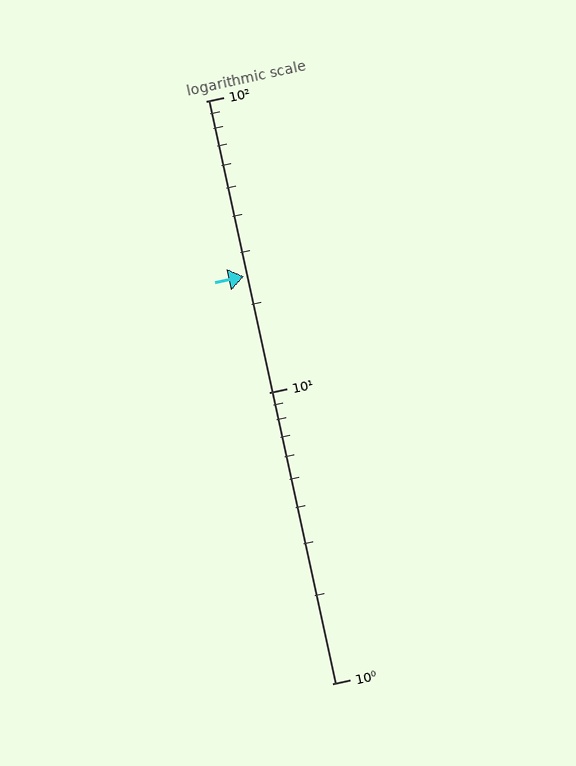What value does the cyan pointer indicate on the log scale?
The pointer indicates approximately 25.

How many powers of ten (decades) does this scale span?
The scale spans 2 decades, from 1 to 100.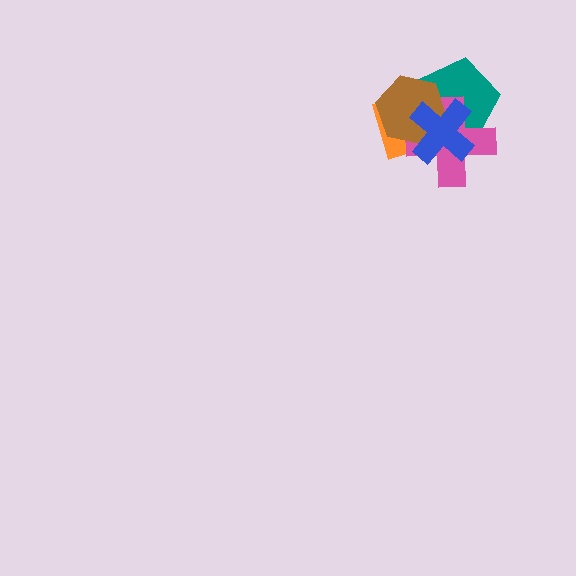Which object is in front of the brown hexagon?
The blue cross is in front of the brown hexagon.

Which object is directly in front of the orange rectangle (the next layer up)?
The teal pentagon is directly in front of the orange rectangle.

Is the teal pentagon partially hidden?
Yes, it is partially covered by another shape.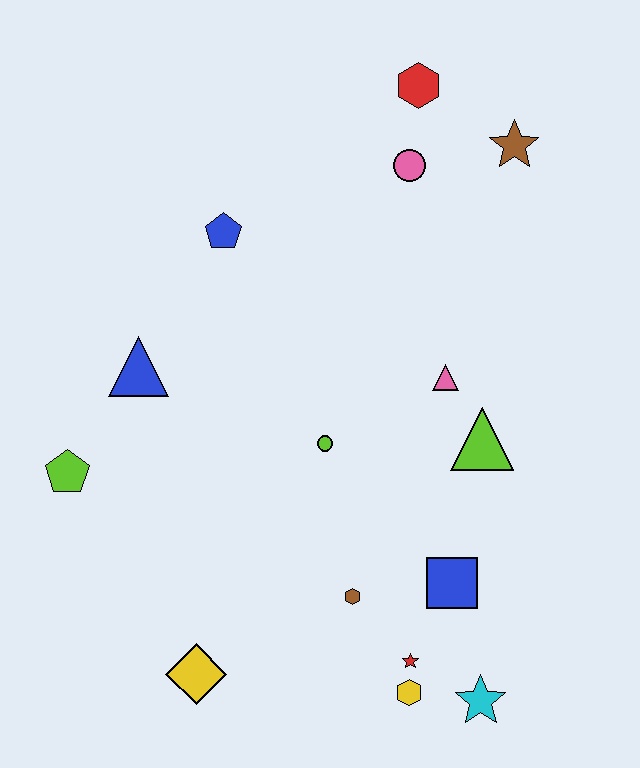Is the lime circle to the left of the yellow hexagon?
Yes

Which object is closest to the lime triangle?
The pink triangle is closest to the lime triangle.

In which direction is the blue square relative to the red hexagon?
The blue square is below the red hexagon.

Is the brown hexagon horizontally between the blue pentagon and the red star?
Yes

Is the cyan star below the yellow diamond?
Yes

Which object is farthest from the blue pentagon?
The cyan star is farthest from the blue pentagon.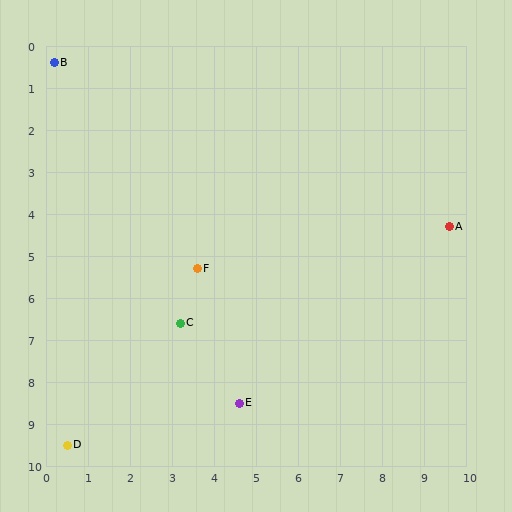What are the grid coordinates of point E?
Point E is at approximately (4.6, 8.5).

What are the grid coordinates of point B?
Point B is at approximately (0.2, 0.4).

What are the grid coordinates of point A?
Point A is at approximately (9.6, 4.3).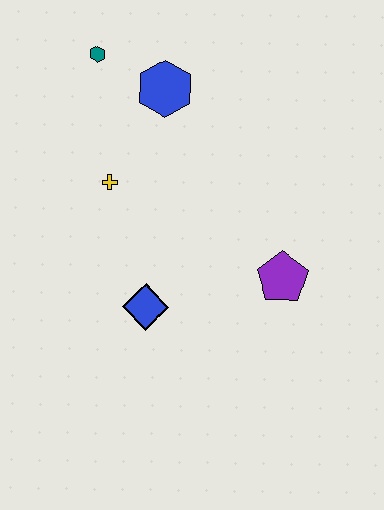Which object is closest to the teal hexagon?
The blue hexagon is closest to the teal hexagon.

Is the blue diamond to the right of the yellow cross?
Yes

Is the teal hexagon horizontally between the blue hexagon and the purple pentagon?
No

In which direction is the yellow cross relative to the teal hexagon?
The yellow cross is below the teal hexagon.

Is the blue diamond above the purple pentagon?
No